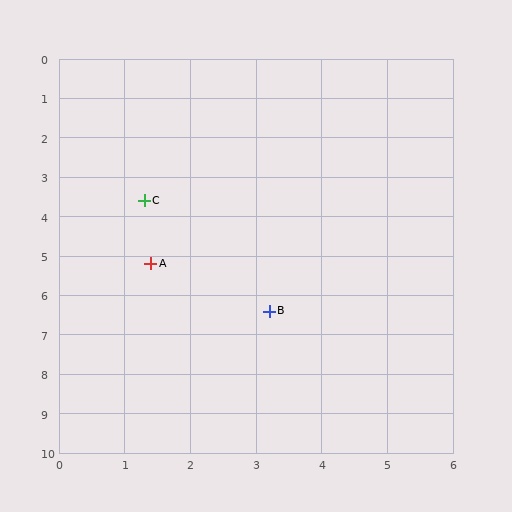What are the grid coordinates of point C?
Point C is at approximately (1.3, 3.6).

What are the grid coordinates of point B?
Point B is at approximately (3.2, 6.4).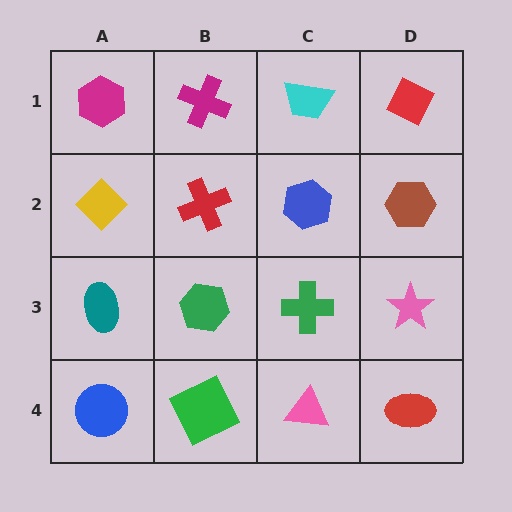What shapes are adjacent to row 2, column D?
A red diamond (row 1, column D), a pink star (row 3, column D), a blue hexagon (row 2, column C).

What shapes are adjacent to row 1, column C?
A blue hexagon (row 2, column C), a magenta cross (row 1, column B), a red diamond (row 1, column D).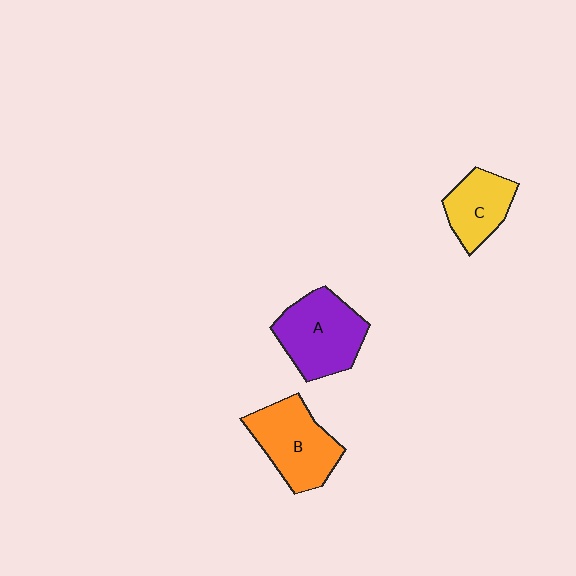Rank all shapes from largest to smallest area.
From largest to smallest: A (purple), B (orange), C (yellow).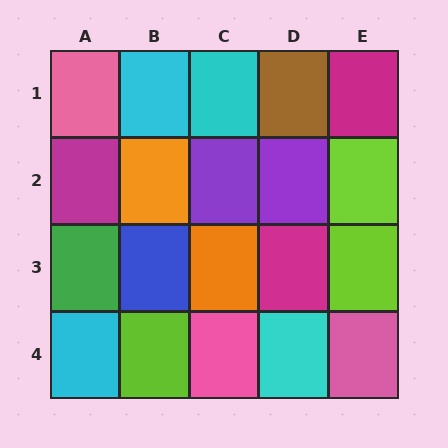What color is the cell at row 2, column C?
Purple.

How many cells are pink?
3 cells are pink.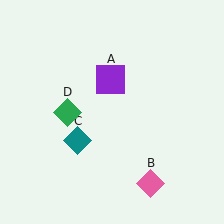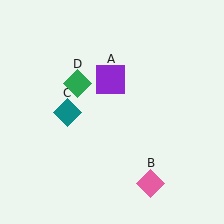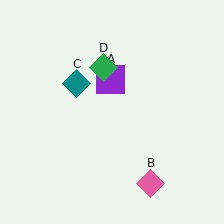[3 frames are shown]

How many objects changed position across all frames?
2 objects changed position: teal diamond (object C), green diamond (object D).